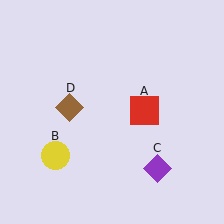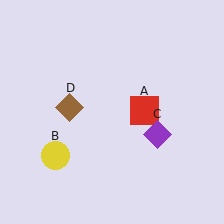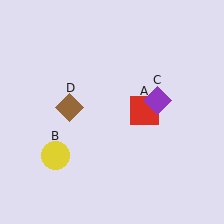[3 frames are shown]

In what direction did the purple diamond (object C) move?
The purple diamond (object C) moved up.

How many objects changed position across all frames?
1 object changed position: purple diamond (object C).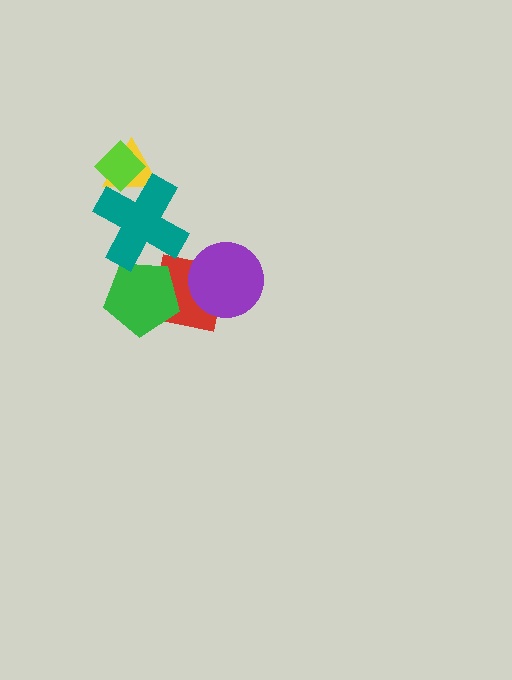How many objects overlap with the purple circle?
1 object overlaps with the purple circle.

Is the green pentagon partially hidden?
Yes, it is partially covered by another shape.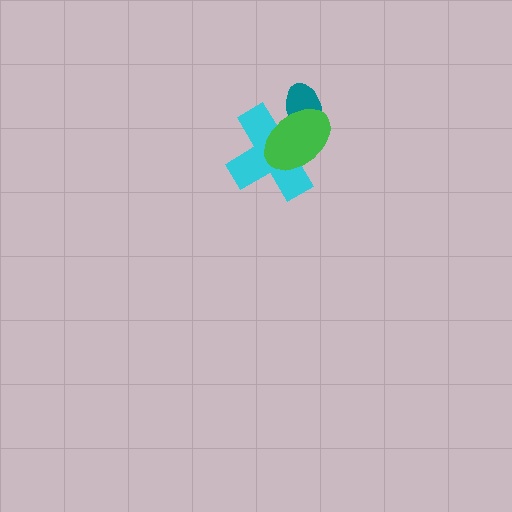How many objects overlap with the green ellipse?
2 objects overlap with the green ellipse.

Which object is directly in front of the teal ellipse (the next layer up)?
The cyan cross is directly in front of the teal ellipse.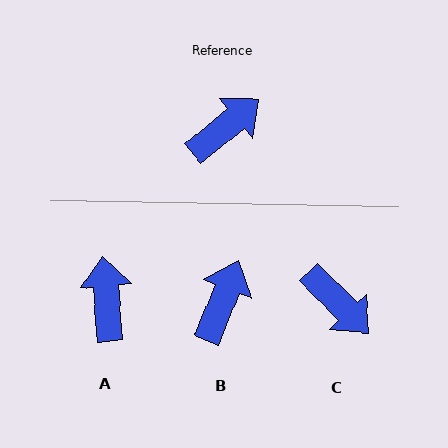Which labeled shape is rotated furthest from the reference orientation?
C, about 85 degrees away.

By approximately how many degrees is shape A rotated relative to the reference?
Approximately 55 degrees counter-clockwise.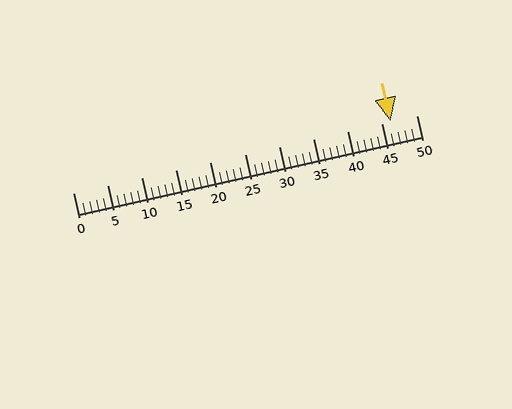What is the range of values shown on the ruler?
The ruler shows values from 0 to 50.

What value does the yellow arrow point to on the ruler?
The yellow arrow points to approximately 46.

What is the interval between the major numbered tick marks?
The major tick marks are spaced 5 units apart.